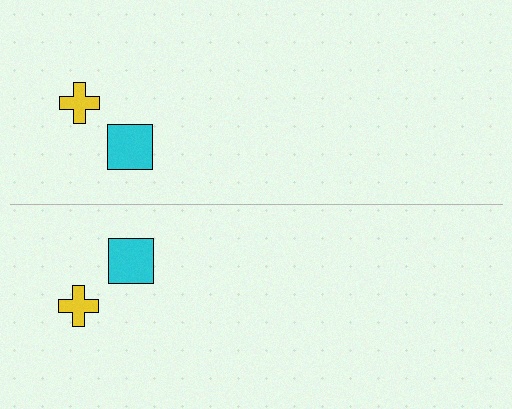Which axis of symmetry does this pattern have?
The pattern has a horizontal axis of symmetry running through the center of the image.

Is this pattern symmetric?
Yes, this pattern has bilateral (reflection) symmetry.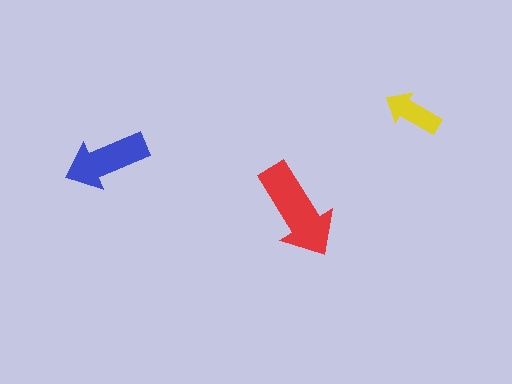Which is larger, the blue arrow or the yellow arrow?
The blue one.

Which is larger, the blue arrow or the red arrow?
The red one.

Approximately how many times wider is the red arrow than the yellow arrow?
About 1.5 times wider.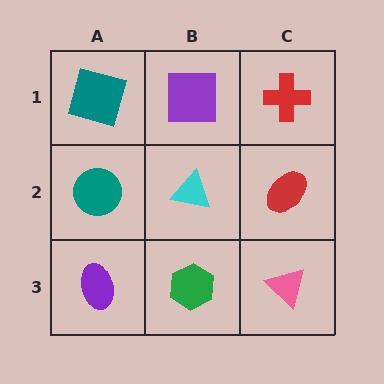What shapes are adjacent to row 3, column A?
A teal circle (row 2, column A), a green hexagon (row 3, column B).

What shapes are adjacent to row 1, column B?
A cyan triangle (row 2, column B), a teal square (row 1, column A), a red cross (row 1, column C).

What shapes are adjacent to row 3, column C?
A red ellipse (row 2, column C), a green hexagon (row 3, column B).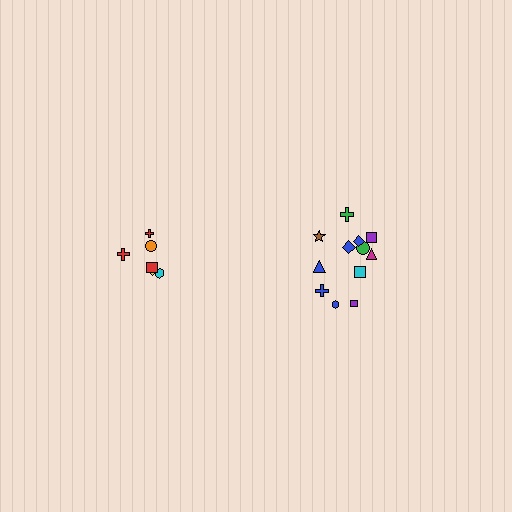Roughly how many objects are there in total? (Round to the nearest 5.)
Roughly 20 objects in total.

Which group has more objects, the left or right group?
The right group.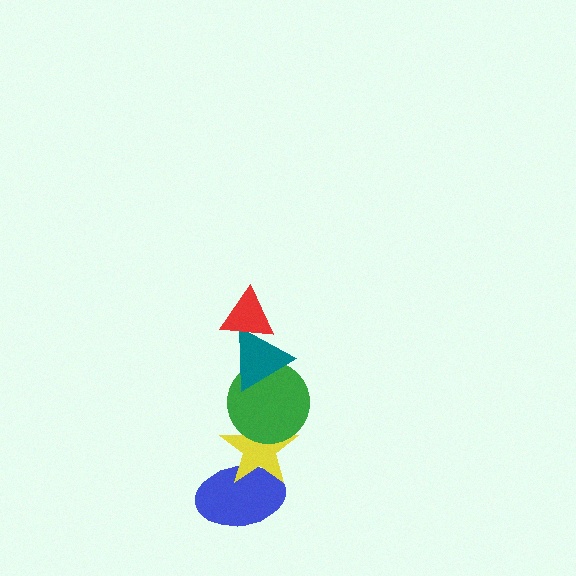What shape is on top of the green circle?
The teal triangle is on top of the green circle.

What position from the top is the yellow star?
The yellow star is 4th from the top.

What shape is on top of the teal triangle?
The red triangle is on top of the teal triangle.